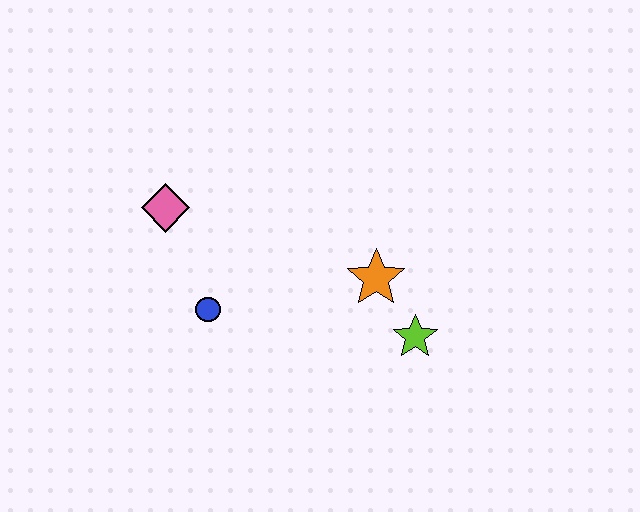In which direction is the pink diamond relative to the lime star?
The pink diamond is to the left of the lime star.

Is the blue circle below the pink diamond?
Yes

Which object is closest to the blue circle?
The pink diamond is closest to the blue circle.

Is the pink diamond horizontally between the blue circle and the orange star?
No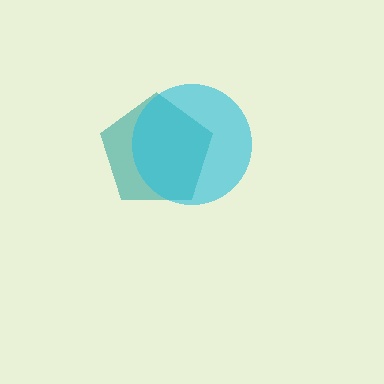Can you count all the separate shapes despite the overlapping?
Yes, there are 2 separate shapes.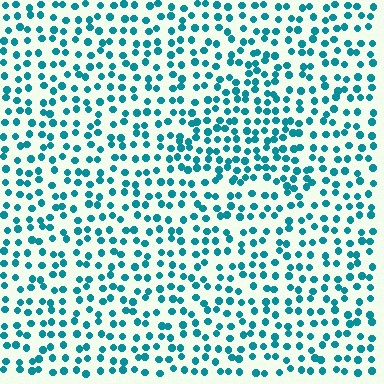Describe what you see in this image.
The image contains small teal elements arranged at two different densities. A triangle-shaped region is visible where the elements are more densely packed than the surrounding area.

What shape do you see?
I see a triangle.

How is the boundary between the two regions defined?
The boundary is defined by a change in element density (approximately 1.5x ratio). All elements are the same color, size, and shape.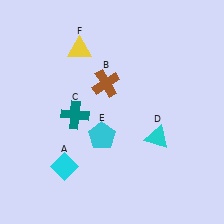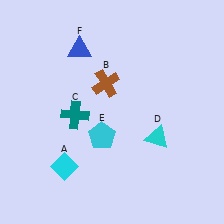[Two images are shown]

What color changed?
The triangle (F) changed from yellow in Image 1 to blue in Image 2.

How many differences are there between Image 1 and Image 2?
There is 1 difference between the two images.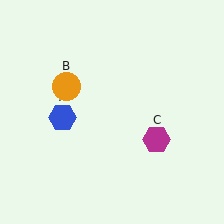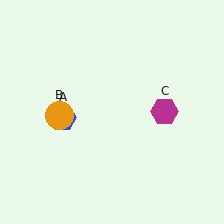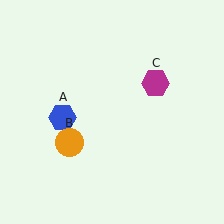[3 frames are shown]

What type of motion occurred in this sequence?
The orange circle (object B), magenta hexagon (object C) rotated counterclockwise around the center of the scene.